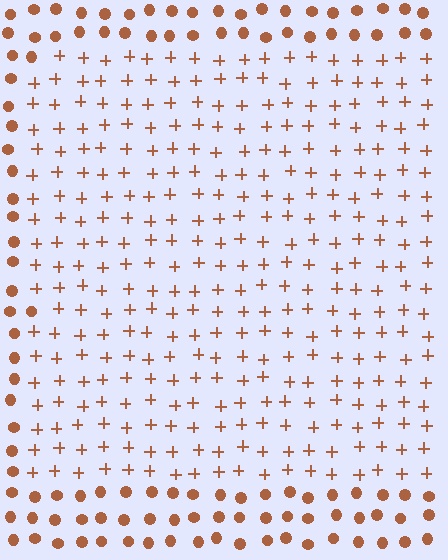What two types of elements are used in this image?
The image uses plus signs inside the rectangle region and circles outside it.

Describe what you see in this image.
The image is filled with small brown elements arranged in a uniform grid. A rectangle-shaped region contains plus signs, while the surrounding area contains circles. The boundary is defined purely by the change in element shape.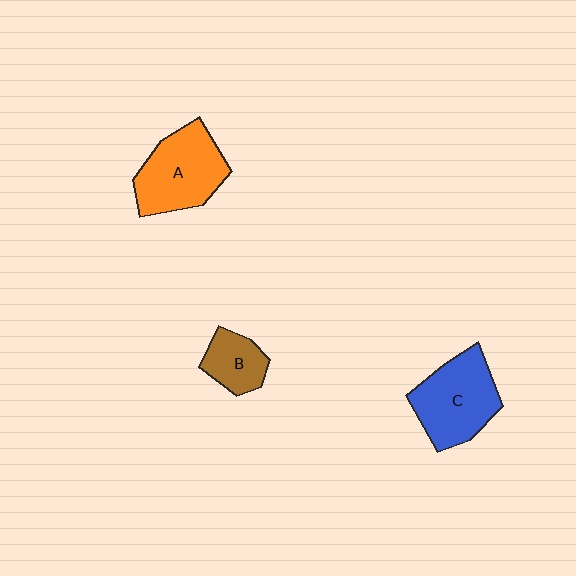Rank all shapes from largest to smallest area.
From largest to smallest: A (orange), C (blue), B (brown).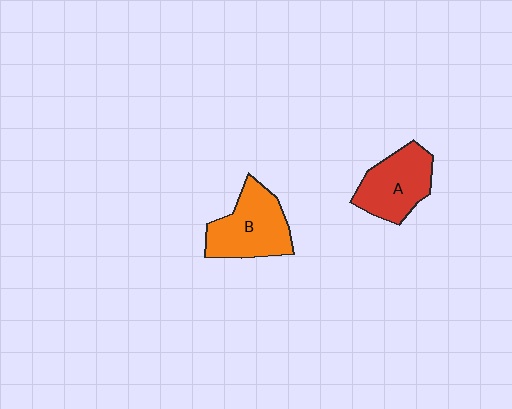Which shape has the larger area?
Shape B (orange).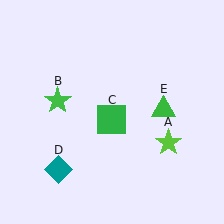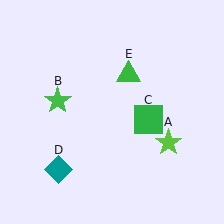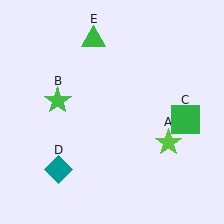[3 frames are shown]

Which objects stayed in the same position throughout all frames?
Lime star (object A) and green star (object B) and teal diamond (object D) remained stationary.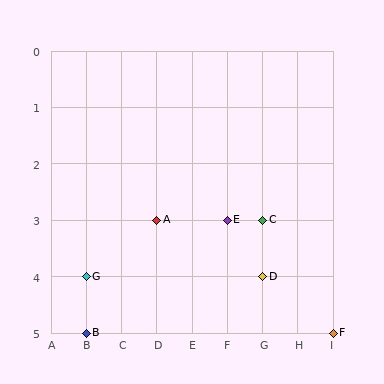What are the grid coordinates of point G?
Point G is at grid coordinates (B, 4).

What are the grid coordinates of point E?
Point E is at grid coordinates (F, 3).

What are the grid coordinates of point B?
Point B is at grid coordinates (B, 5).